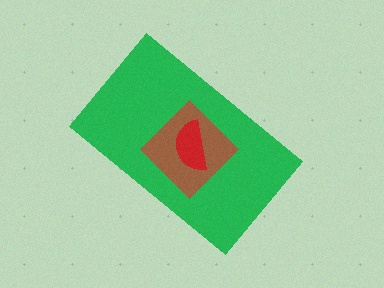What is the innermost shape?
The red semicircle.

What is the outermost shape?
The green rectangle.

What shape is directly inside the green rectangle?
The brown diamond.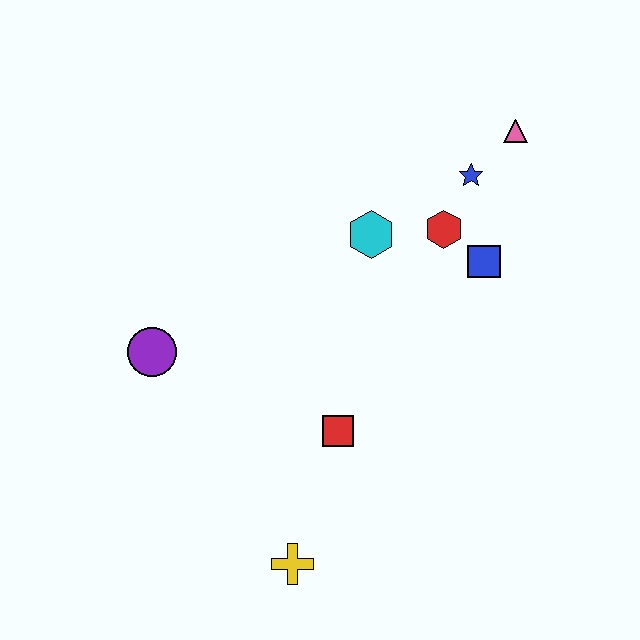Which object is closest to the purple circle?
The red square is closest to the purple circle.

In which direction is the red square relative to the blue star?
The red square is below the blue star.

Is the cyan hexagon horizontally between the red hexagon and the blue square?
No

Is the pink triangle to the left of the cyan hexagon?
No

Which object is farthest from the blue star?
The yellow cross is farthest from the blue star.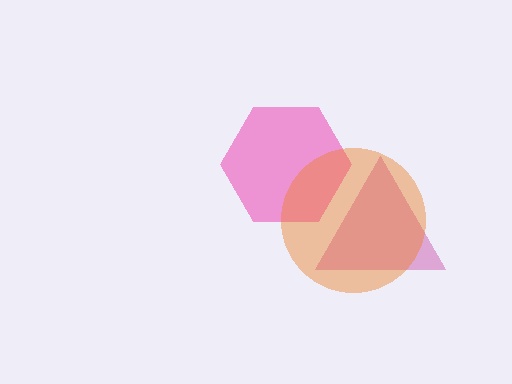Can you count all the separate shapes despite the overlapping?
Yes, there are 3 separate shapes.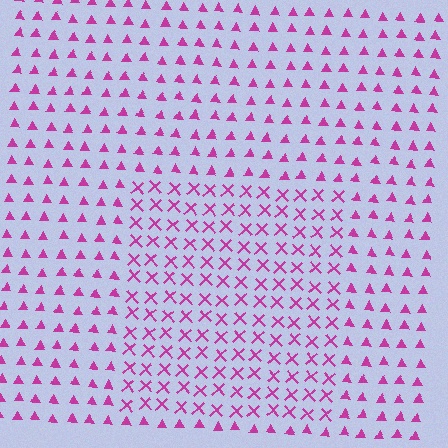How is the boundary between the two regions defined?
The boundary is defined by a change in element shape: X marks inside vs. triangles outside. All elements share the same color and spacing.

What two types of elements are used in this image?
The image uses X marks inside the rectangle region and triangles outside it.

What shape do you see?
I see a rectangle.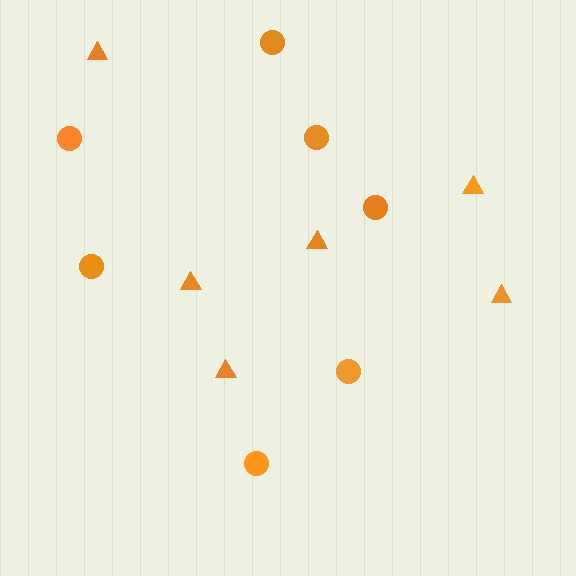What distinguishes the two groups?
There are 2 groups: one group of triangles (6) and one group of circles (7).